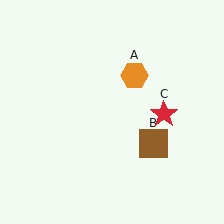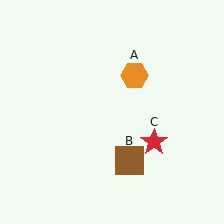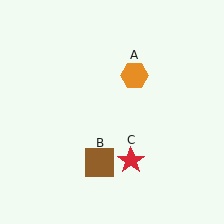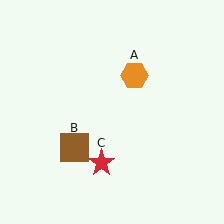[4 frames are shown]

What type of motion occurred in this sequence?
The brown square (object B), red star (object C) rotated clockwise around the center of the scene.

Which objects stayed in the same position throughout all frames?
Orange hexagon (object A) remained stationary.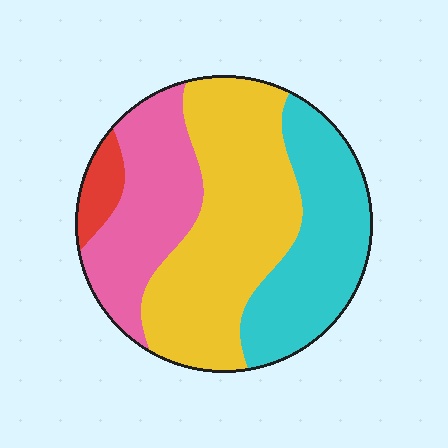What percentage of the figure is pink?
Pink covers around 25% of the figure.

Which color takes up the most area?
Yellow, at roughly 40%.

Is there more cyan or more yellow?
Yellow.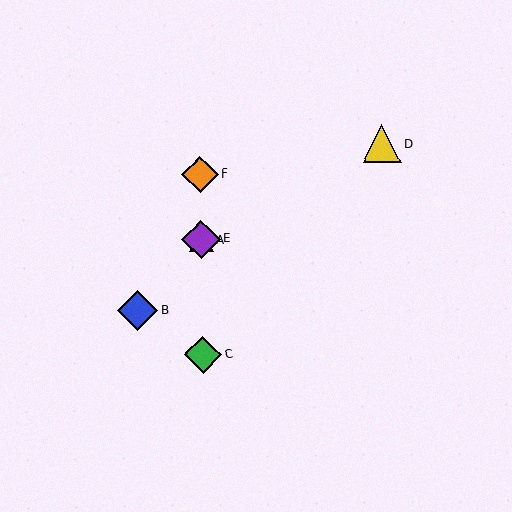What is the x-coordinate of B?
Object B is at x≈138.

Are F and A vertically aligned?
Yes, both are at x≈200.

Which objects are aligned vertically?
Objects A, C, E, F are aligned vertically.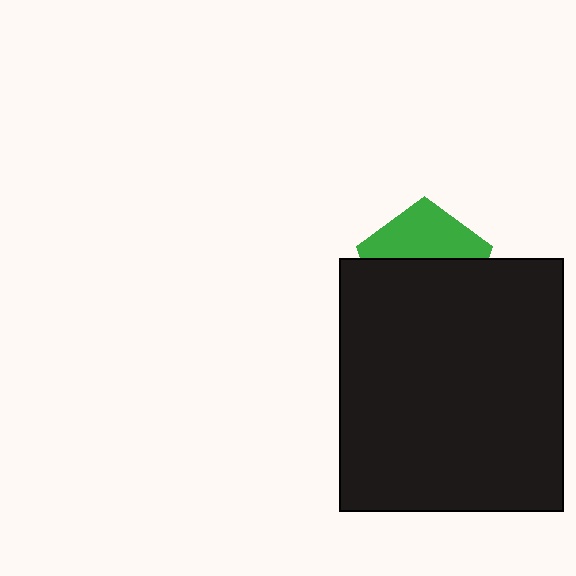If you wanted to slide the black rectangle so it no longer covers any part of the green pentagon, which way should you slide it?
Slide it down — that is the most direct way to separate the two shapes.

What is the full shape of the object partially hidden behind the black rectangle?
The partially hidden object is a green pentagon.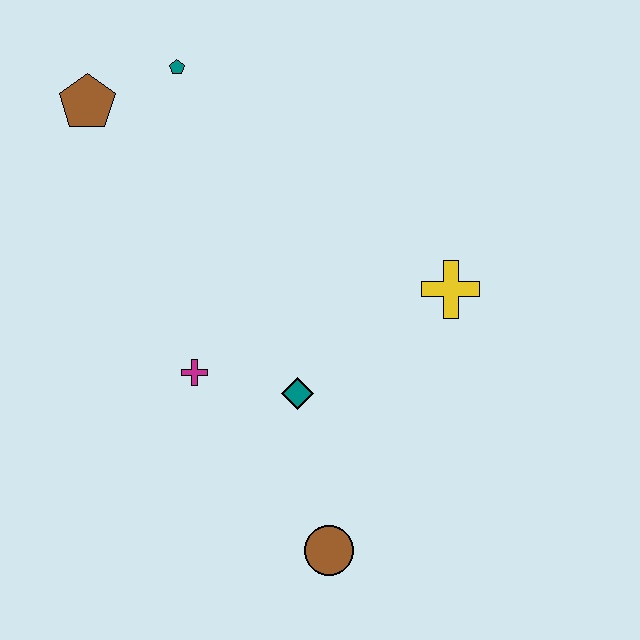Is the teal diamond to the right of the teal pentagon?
Yes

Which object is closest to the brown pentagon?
The teal pentagon is closest to the brown pentagon.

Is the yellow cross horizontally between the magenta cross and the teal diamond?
No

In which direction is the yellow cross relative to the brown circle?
The yellow cross is above the brown circle.